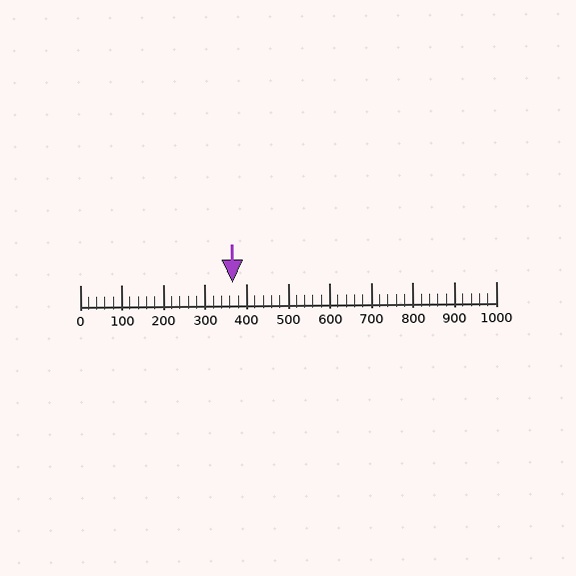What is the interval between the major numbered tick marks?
The major tick marks are spaced 100 units apart.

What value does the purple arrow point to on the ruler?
The purple arrow points to approximately 367.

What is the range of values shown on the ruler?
The ruler shows values from 0 to 1000.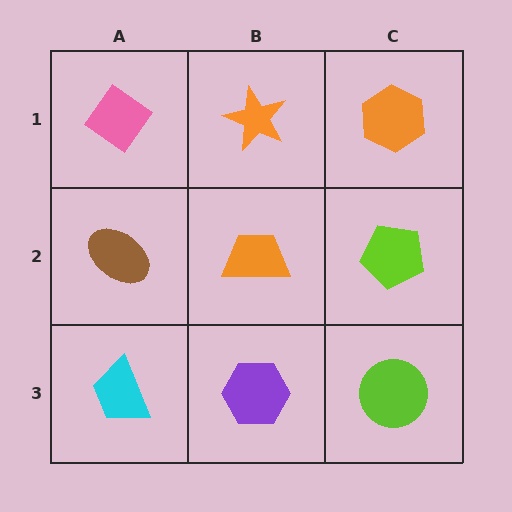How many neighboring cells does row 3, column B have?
3.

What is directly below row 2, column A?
A cyan trapezoid.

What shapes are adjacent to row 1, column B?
An orange trapezoid (row 2, column B), a pink diamond (row 1, column A), an orange hexagon (row 1, column C).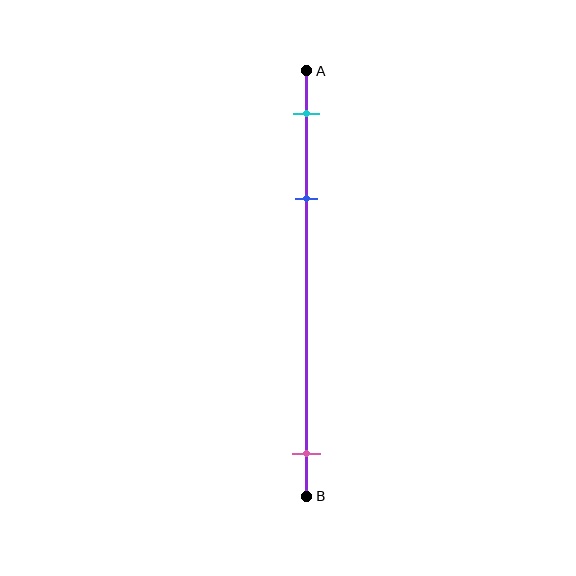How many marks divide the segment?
There are 3 marks dividing the segment.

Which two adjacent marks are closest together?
The cyan and blue marks are the closest adjacent pair.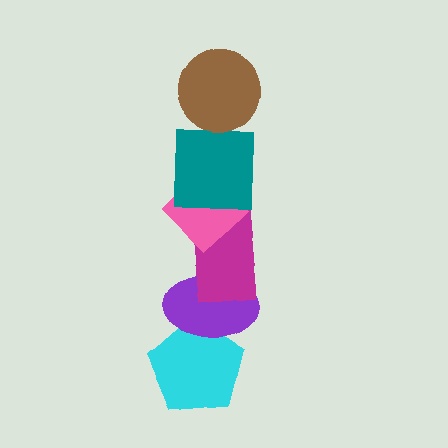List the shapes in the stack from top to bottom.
From top to bottom: the brown circle, the teal square, the pink diamond, the magenta rectangle, the purple ellipse, the cyan pentagon.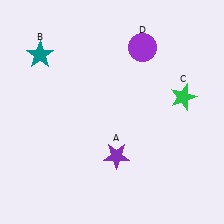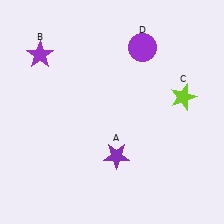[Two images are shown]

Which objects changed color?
B changed from teal to purple. C changed from green to lime.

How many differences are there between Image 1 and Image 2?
There are 2 differences between the two images.